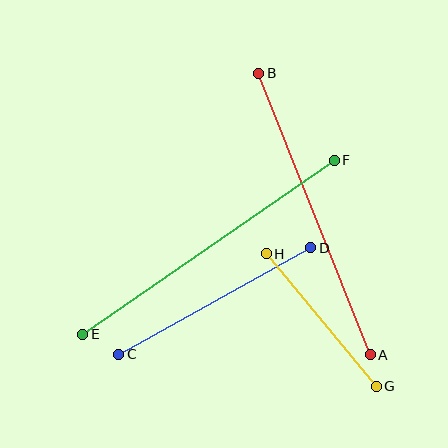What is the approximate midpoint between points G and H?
The midpoint is at approximately (321, 320) pixels.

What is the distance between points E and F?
The distance is approximately 306 pixels.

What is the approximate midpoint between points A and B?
The midpoint is at approximately (314, 214) pixels.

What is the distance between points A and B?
The distance is approximately 303 pixels.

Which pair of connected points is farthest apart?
Points E and F are farthest apart.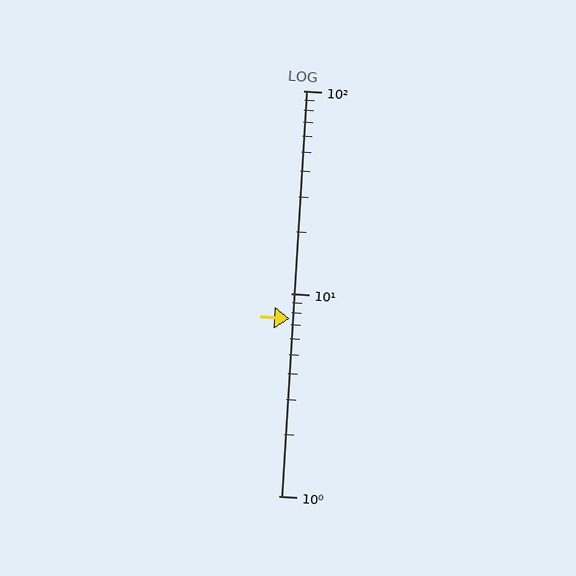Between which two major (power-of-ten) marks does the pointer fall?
The pointer is between 1 and 10.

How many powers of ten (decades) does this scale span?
The scale spans 2 decades, from 1 to 100.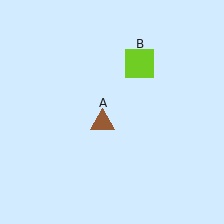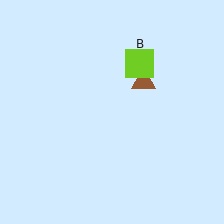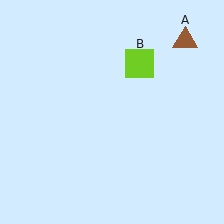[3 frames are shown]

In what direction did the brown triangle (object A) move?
The brown triangle (object A) moved up and to the right.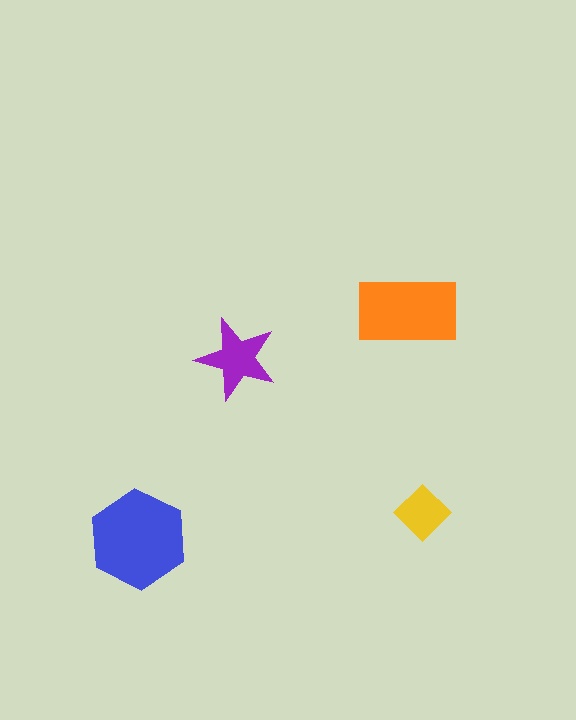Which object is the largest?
The blue hexagon.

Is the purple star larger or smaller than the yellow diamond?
Larger.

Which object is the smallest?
The yellow diamond.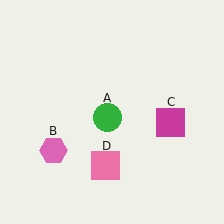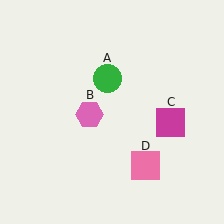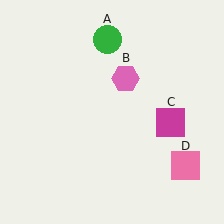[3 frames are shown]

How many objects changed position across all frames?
3 objects changed position: green circle (object A), pink hexagon (object B), pink square (object D).